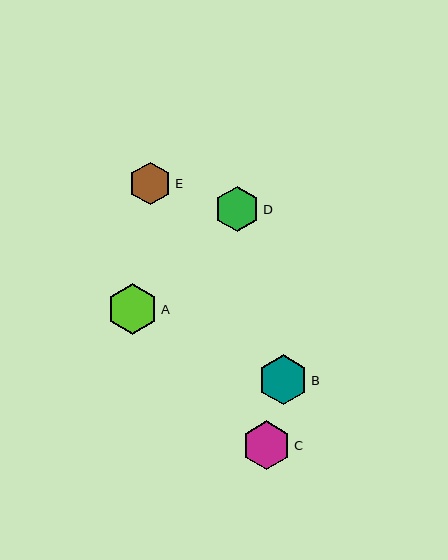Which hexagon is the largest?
Hexagon A is the largest with a size of approximately 51 pixels.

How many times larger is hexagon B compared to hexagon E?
Hexagon B is approximately 1.2 times the size of hexagon E.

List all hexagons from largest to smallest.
From largest to smallest: A, B, C, D, E.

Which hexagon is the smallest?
Hexagon E is the smallest with a size of approximately 43 pixels.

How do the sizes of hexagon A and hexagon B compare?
Hexagon A and hexagon B are approximately the same size.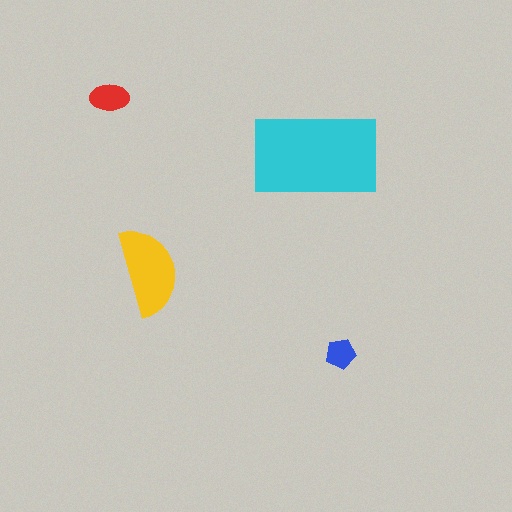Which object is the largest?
The cyan rectangle.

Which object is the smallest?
The blue pentagon.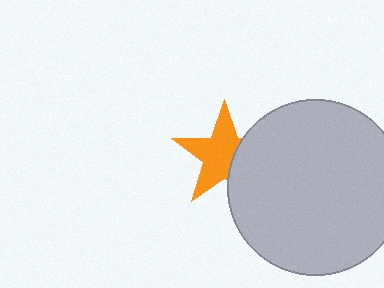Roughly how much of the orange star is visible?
Most of it is visible (roughly 66%).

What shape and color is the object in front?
The object in front is a light gray circle.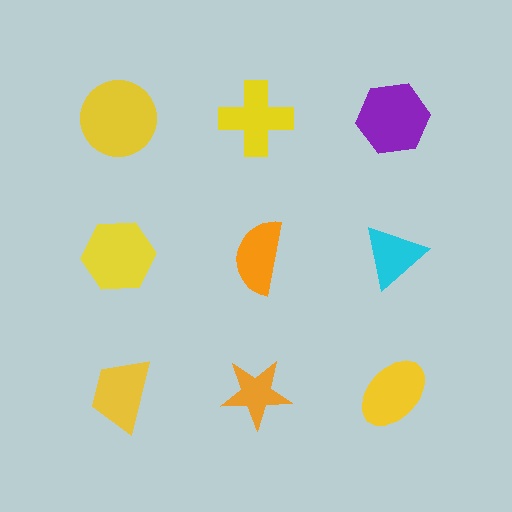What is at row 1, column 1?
A yellow circle.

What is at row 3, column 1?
A yellow trapezoid.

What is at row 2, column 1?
A yellow hexagon.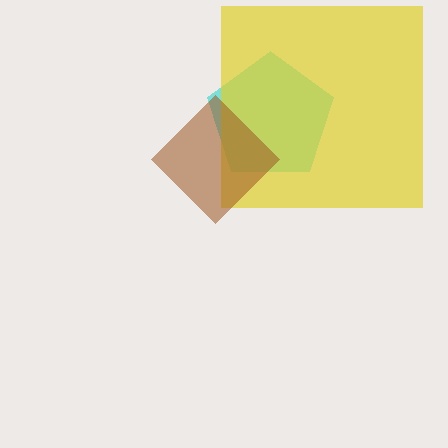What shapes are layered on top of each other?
The layered shapes are: a cyan pentagon, a yellow square, a brown diamond.